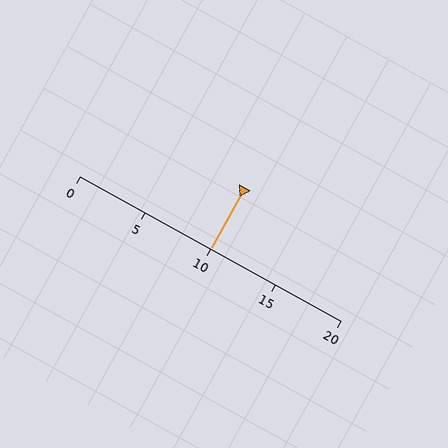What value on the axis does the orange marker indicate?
The marker indicates approximately 10.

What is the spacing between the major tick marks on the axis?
The major ticks are spaced 5 apart.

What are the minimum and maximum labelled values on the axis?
The axis runs from 0 to 20.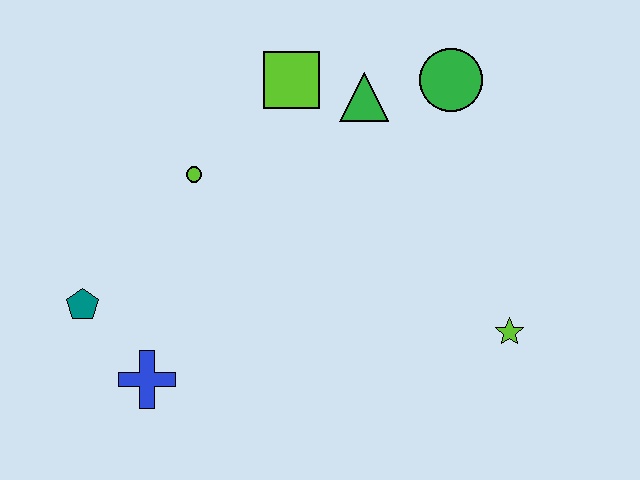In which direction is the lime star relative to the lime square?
The lime star is below the lime square.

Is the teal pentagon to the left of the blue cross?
Yes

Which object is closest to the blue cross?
The teal pentagon is closest to the blue cross.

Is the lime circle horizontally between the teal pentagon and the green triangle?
Yes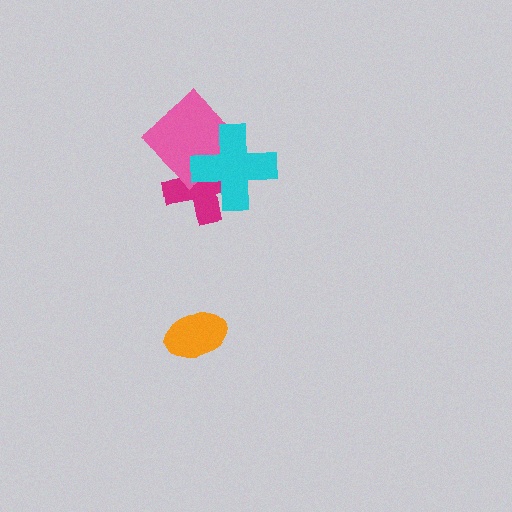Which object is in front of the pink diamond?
The cyan cross is in front of the pink diamond.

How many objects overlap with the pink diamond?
2 objects overlap with the pink diamond.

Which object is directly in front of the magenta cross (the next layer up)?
The pink diamond is directly in front of the magenta cross.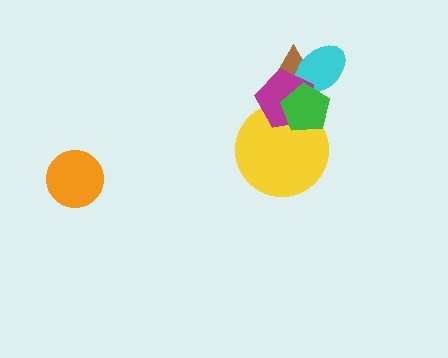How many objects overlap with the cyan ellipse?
3 objects overlap with the cyan ellipse.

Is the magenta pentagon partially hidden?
Yes, it is partially covered by another shape.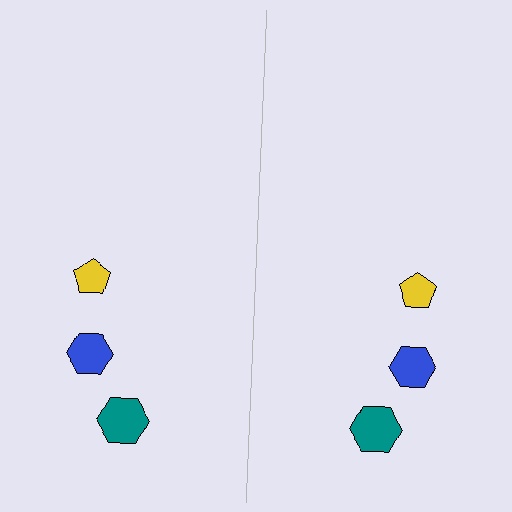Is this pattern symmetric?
Yes, this pattern has bilateral (reflection) symmetry.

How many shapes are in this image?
There are 6 shapes in this image.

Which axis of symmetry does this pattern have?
The pattern has a vertical axis of symmetry running through the center of the image.